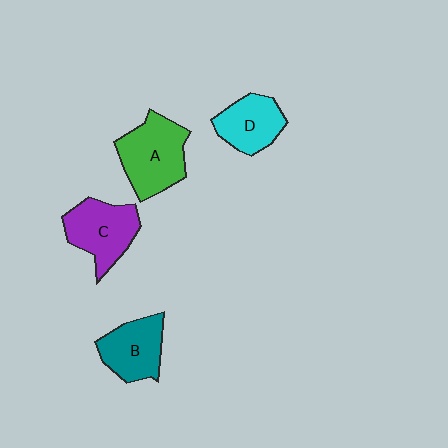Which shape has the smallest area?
Shape D (cyan).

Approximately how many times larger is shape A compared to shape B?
Approximately 1.3 times.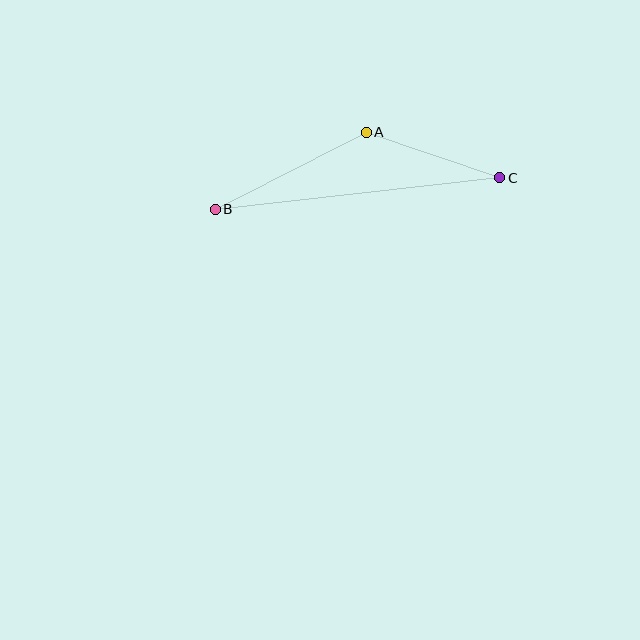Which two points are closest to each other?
Points A and C are closest to each other.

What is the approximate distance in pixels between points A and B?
The distance between A and B is approximately 170 pixels.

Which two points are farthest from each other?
Points B and C are farthest from each other.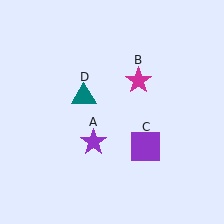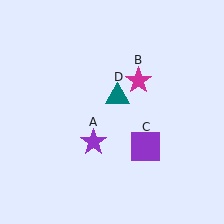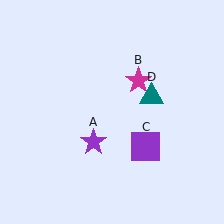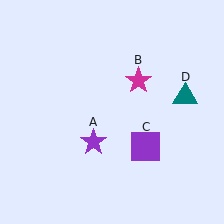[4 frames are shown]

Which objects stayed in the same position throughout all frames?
Purple star (object A) and magenta star (object B) and purple square (object C) remained stationary.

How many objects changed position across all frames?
1 object changed position: teal triangle (object D).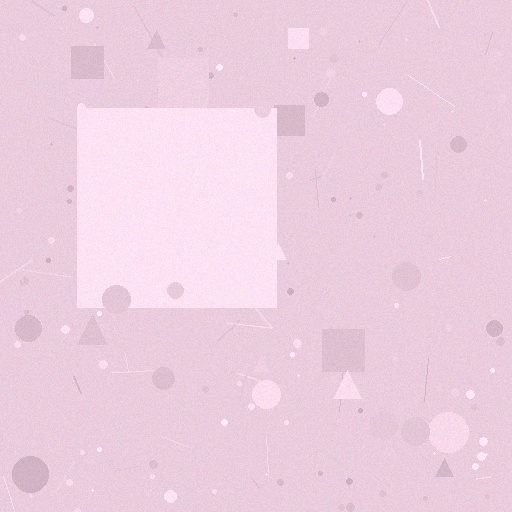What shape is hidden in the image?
A square is hidden in the image.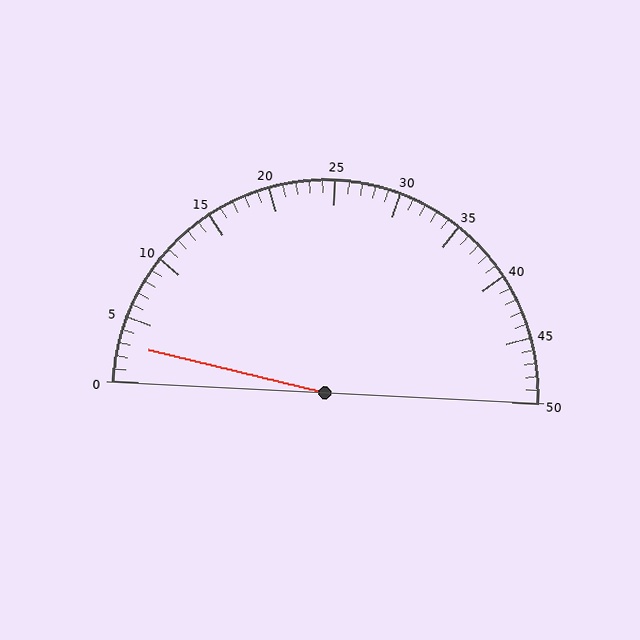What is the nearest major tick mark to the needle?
The nearest major tick mark is 5.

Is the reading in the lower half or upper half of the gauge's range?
The reading is in the lower half of the range (0 to 50).